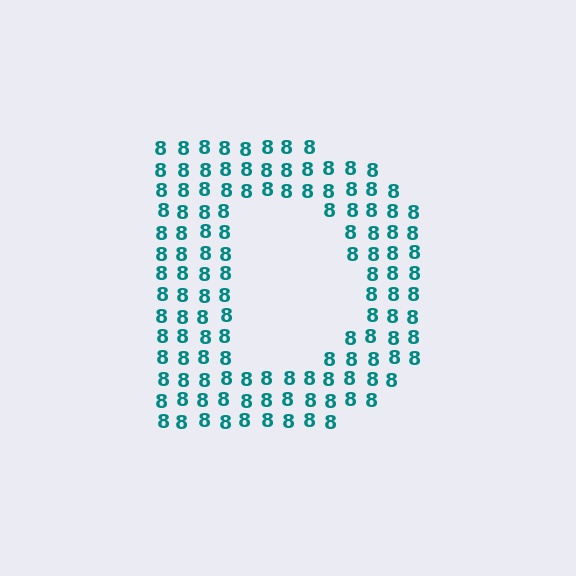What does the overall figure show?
The overall figure shows the letter D.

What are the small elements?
The small elements are digit 8's.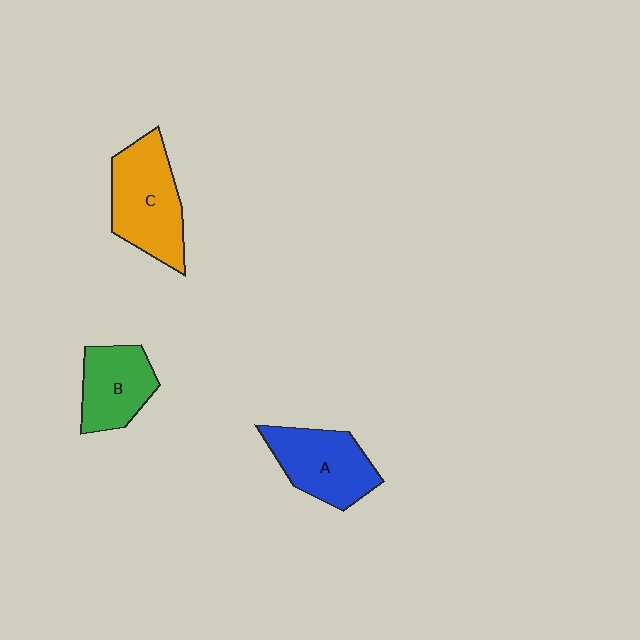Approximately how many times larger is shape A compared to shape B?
Approximately 1.2 times.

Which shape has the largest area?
Shape C (orange).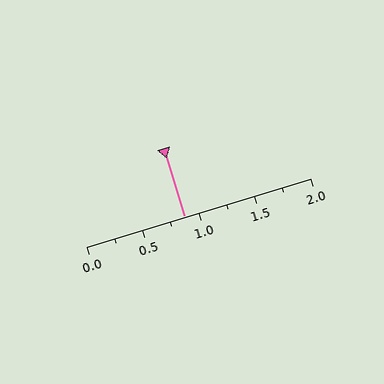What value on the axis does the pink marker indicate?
The marker indicates approximately 0.88.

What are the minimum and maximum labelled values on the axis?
The axis runs from 0.0 to 2.0.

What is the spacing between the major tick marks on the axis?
The major ticks are spaced 0.5 apart.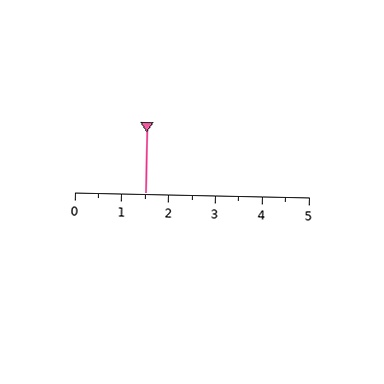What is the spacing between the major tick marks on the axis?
The major ticks are spaced 1 apart.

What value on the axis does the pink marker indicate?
The marker indicates approximately 1.5.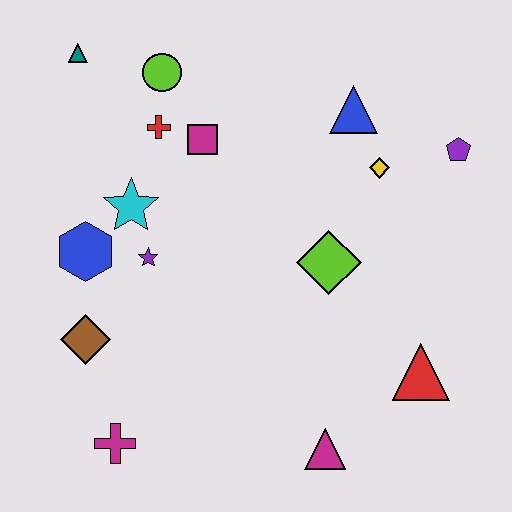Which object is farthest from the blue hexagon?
The purple pentagon is farthest from the blue hexagon.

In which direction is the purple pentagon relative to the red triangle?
The purple pentagon is above the red triangle.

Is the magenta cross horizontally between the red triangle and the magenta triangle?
No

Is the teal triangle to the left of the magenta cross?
Yes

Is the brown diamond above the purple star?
No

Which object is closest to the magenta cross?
The brown diamond is closest to the magenta cross.